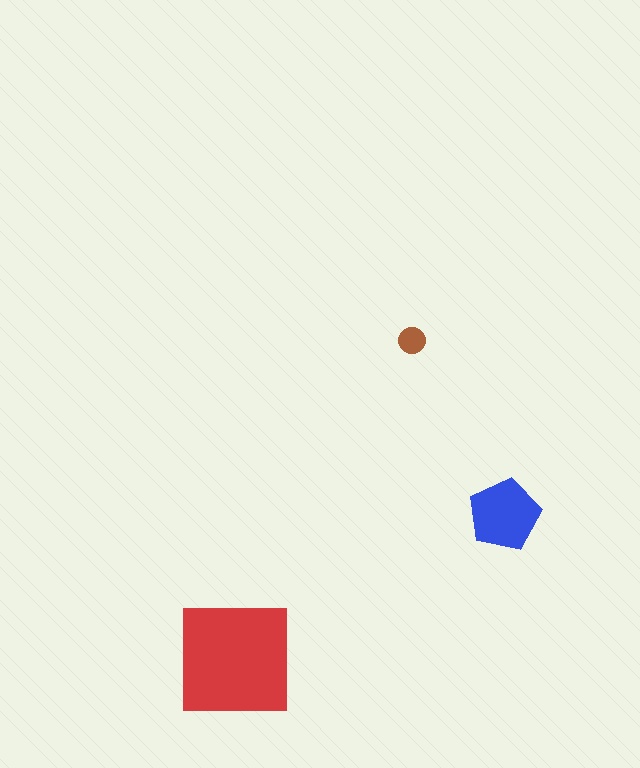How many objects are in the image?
There are 3 objects in the image.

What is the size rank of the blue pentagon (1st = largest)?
2nd.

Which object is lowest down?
The red square is bottommost.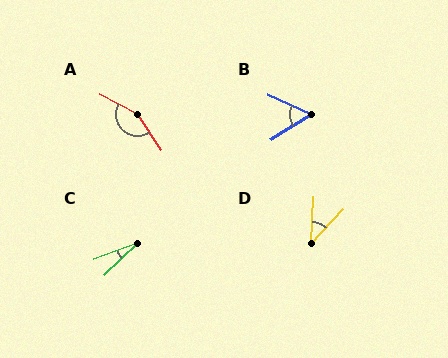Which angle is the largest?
A, at approximately 153 degrees.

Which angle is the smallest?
C, at approximately 23 degrees.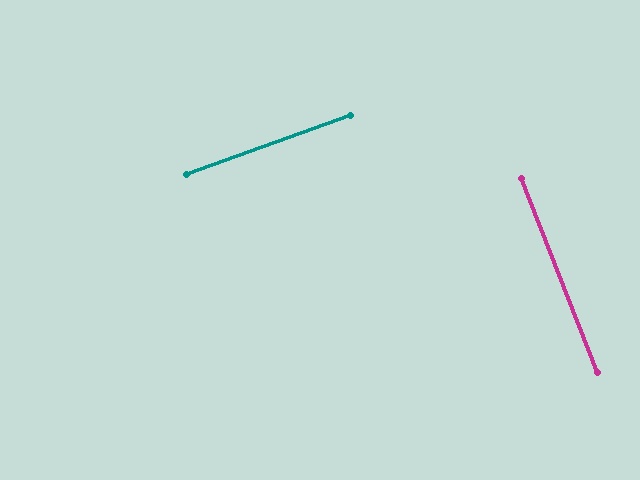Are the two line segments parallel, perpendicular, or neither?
Perpendicular — they meet at approximately 88°.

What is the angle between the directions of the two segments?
Approximately 88 degrees.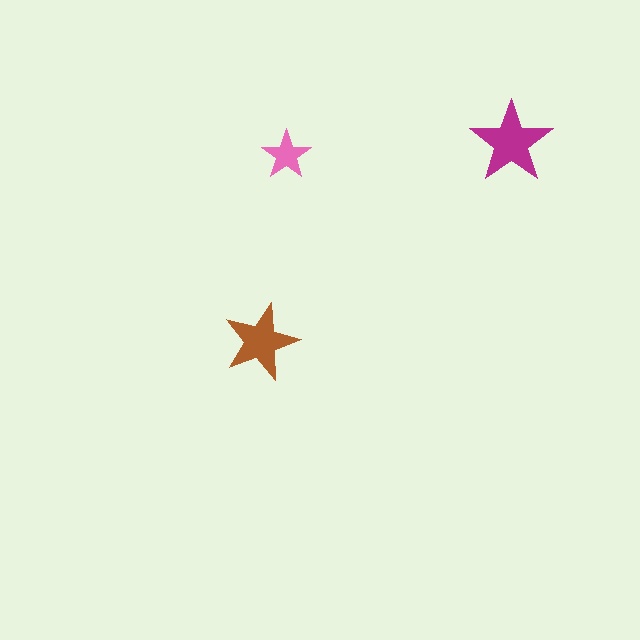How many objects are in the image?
There are 3 objects in the image.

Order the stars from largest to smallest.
the magenta one, the brown one, the pink one.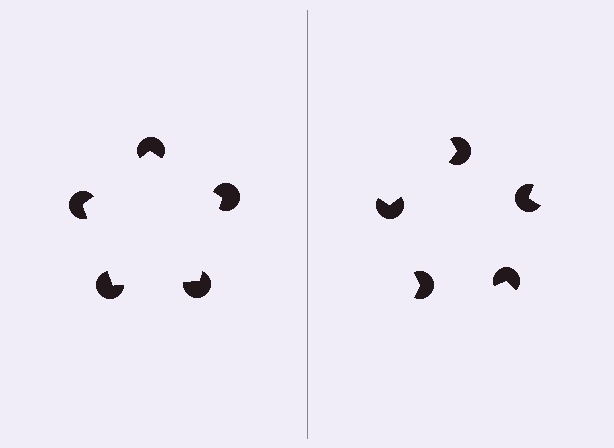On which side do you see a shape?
An illusory pentagon appears on the left side. On the right side the wedge cuts are rotated, so no coherent shape forms.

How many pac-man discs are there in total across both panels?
10 — 5 on each side.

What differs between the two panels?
The pac-man discs are positioned identically on both sides; only the wedge orientations differ. On the left they align to a pentagon; on the right they are misaligned.